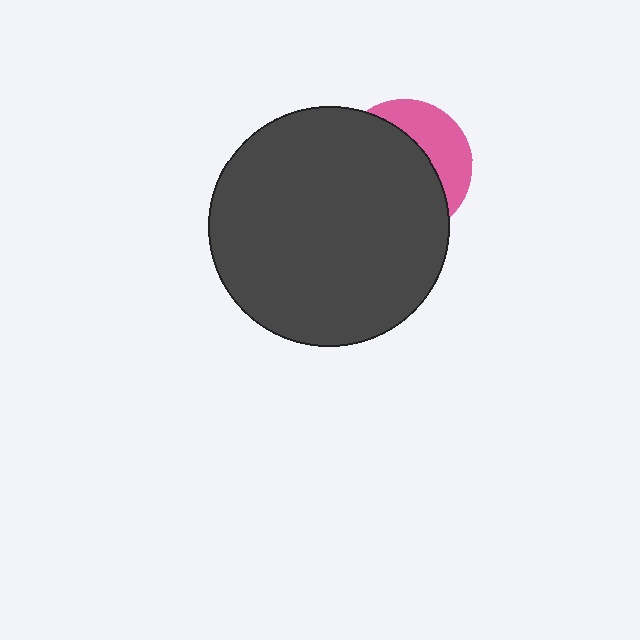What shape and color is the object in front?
The object in front is a dark gray circle.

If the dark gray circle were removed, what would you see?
You would see the complete pink circle.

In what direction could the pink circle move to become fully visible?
The pink circle could move toward the upper-right. That would shift it out from behind the dark gray circle entirely.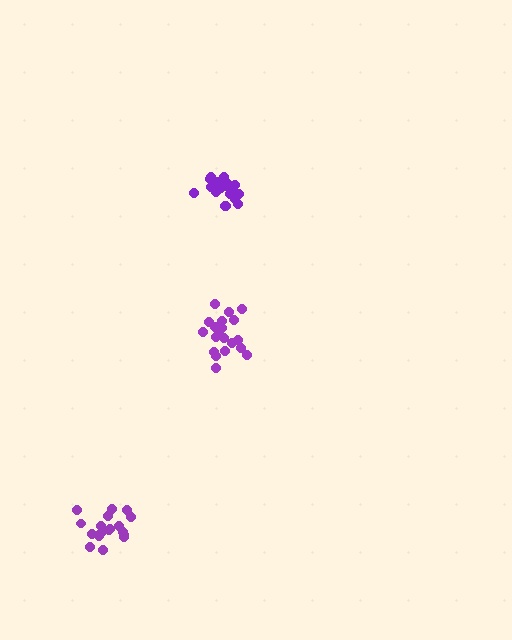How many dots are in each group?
Group 1: 20 dots, Group 2: 18 dots, Group 3: 20 dots (58 total).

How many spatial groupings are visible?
There are 3 spatial groupings.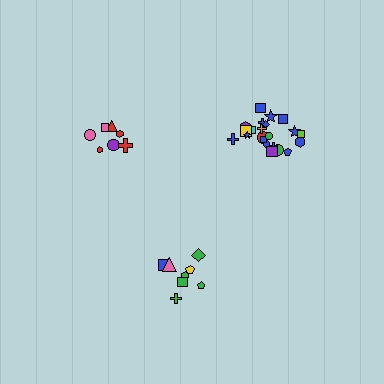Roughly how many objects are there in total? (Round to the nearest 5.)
Roughly 35 objects in total.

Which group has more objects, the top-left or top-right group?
The top-right group.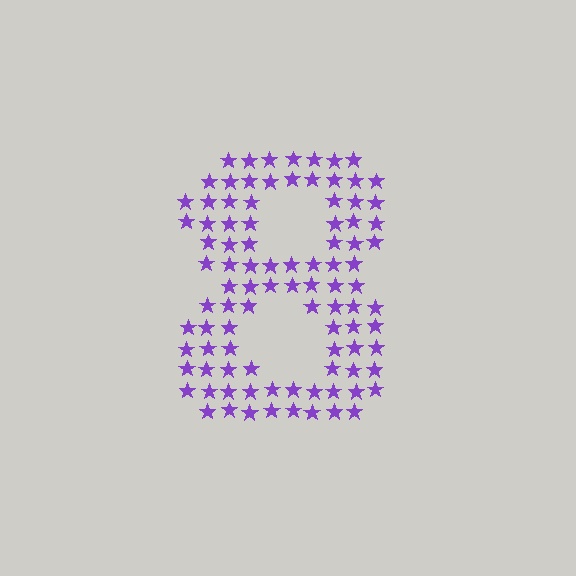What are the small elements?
The small elements are stars.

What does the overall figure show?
The overall figure shows the digit 8.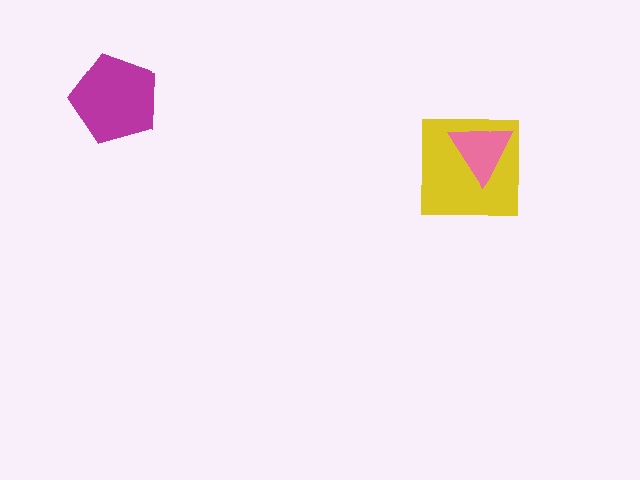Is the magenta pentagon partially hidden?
No, no other shape covers it.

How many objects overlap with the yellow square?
1 object overlaps with the yellow square.